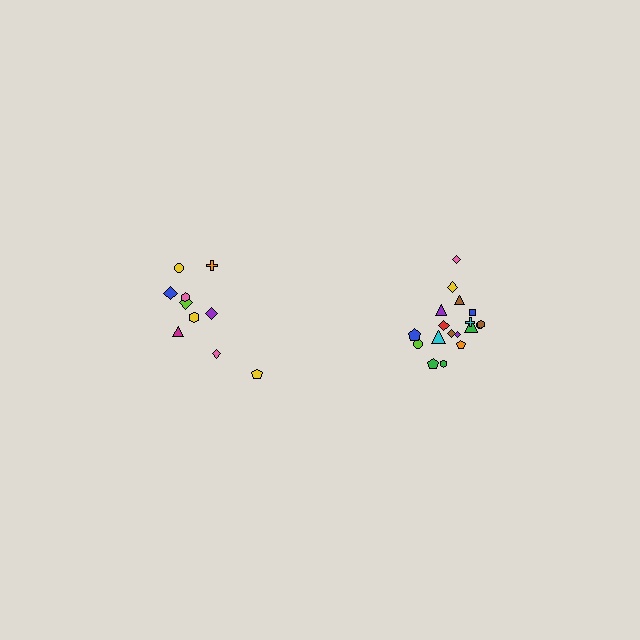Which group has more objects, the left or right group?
The right group.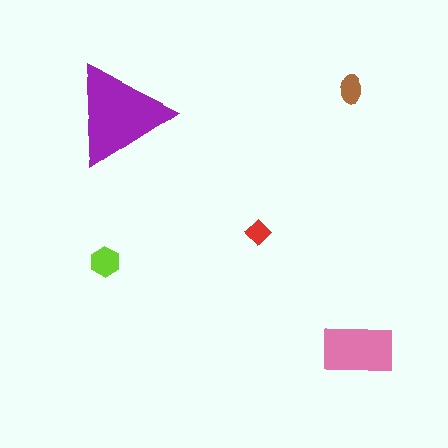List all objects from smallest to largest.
The red diamond, the brown ellipse, the lime hexagon, the pink rectangle, the purple triangle.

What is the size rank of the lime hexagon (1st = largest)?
3rd.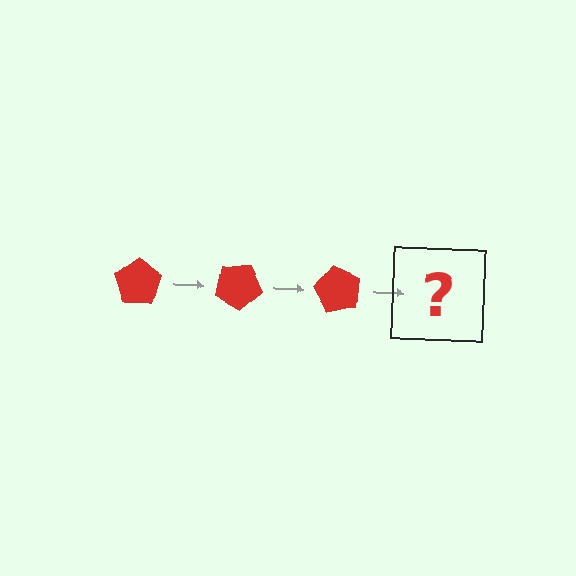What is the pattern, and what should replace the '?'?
The pattern is that the pentagon rotates 30 degrees each step. The '?' should be a red pentagon rotated 90 degrees.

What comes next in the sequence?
The next element should be a red pentagon rotated 90 degrees.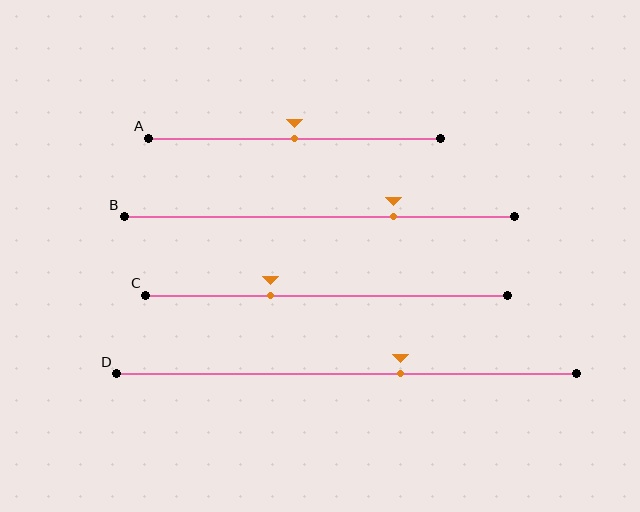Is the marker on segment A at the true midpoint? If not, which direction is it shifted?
Yes, the marker on segment A is at the true midpoint.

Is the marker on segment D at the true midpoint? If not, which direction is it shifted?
No, the marker on segment D is shifted to the right by about 12% of the segment length.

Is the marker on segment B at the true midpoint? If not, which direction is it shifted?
No, the marker on segment B is shifted to the right by about 19% of the segment length.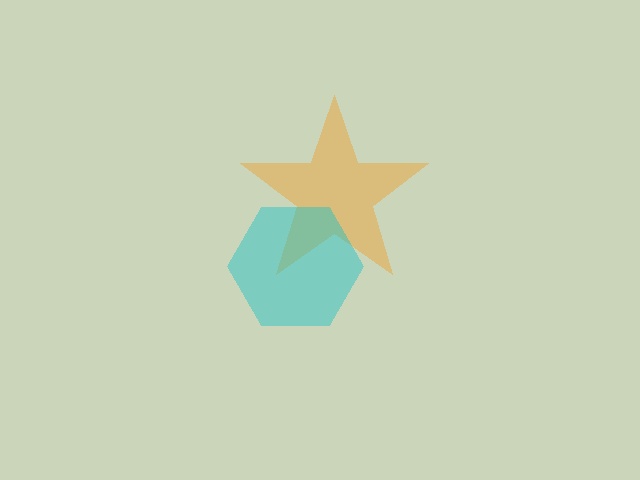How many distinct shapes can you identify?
There are 2 distinct shapes: an orange star, a cyan hexagon.